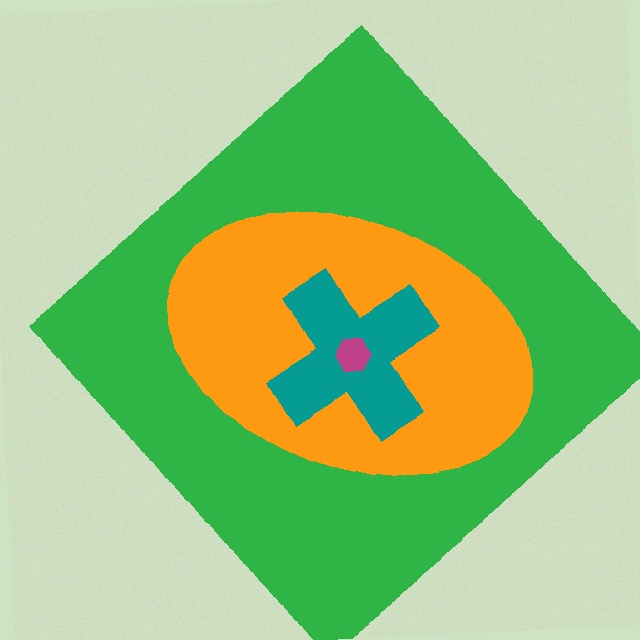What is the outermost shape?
The green diamond.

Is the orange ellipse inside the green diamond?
Yes.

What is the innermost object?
The magenta hexagon.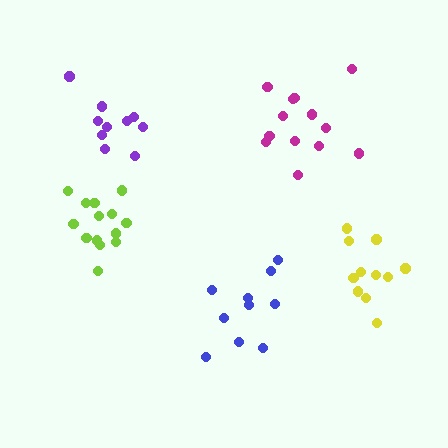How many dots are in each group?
Group 1: 10 dots, Group 2: 15 dots, Group 3: 10 dots, Group 4: 11 dots, Group 5: 13 dots (59 total).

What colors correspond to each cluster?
The clusters are colored: blue, lime, purple, yellow, magenta.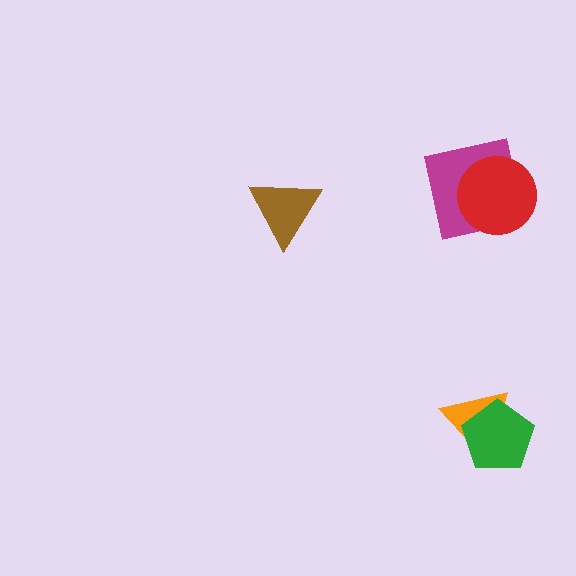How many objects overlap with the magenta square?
1 object overlaps with the magenta square.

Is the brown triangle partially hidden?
No, no other shape covers it.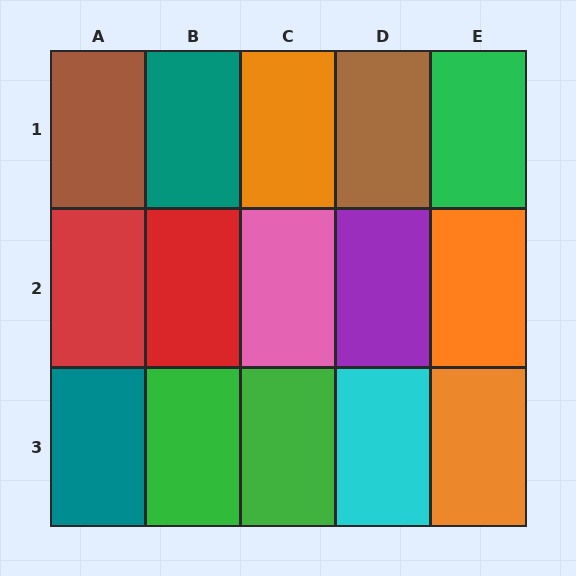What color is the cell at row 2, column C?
Pink.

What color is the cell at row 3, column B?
Green.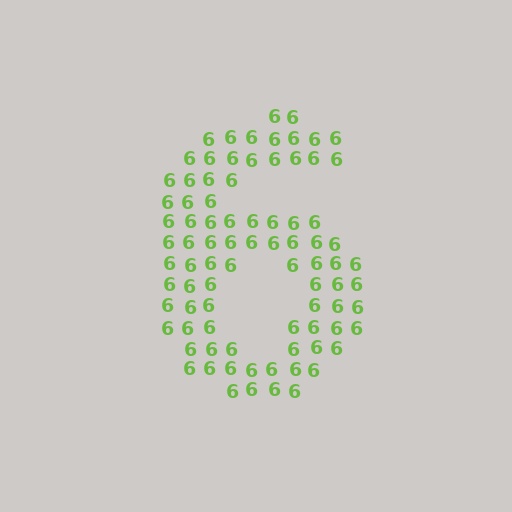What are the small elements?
The small elements are digit 6's.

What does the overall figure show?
The overall figure shows the digit 6.